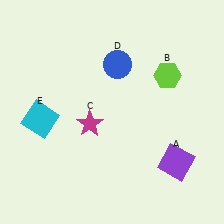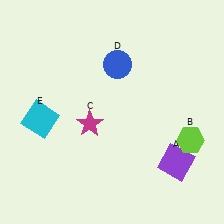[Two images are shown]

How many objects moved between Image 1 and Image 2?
1 object moved between the two images.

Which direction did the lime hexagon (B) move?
The lime hexagon (B) moved down.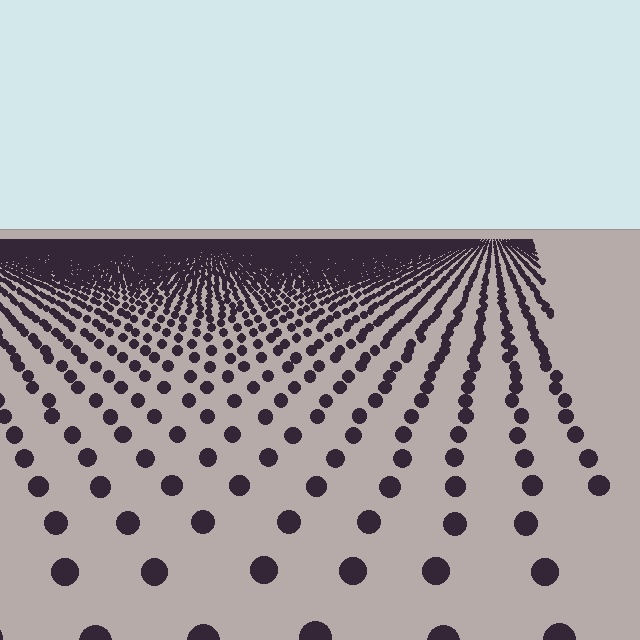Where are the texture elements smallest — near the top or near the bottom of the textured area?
Near the top.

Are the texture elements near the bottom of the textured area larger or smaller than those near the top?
Larger. Near the bottom, elements are closer to the viewer and appear at a bigger on-screen size.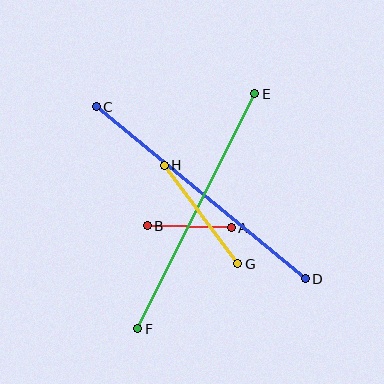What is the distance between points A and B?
The distance is approximately 84 pixels.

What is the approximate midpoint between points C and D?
The midpoint is at approximately (201, 193) pixels.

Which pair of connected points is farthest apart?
Points C and D are farthest apart.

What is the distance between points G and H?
The distance is approximately 123 pixels.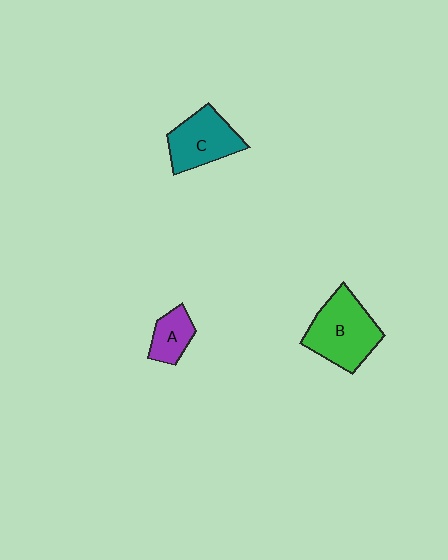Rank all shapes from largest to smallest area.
From largest to smallest: B (green), C (teal), A (purple).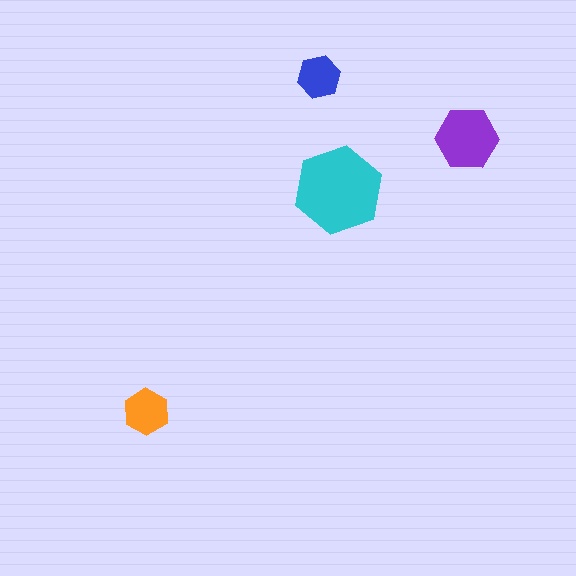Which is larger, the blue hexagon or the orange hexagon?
The orange one.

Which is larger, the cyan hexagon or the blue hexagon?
The cyan one.